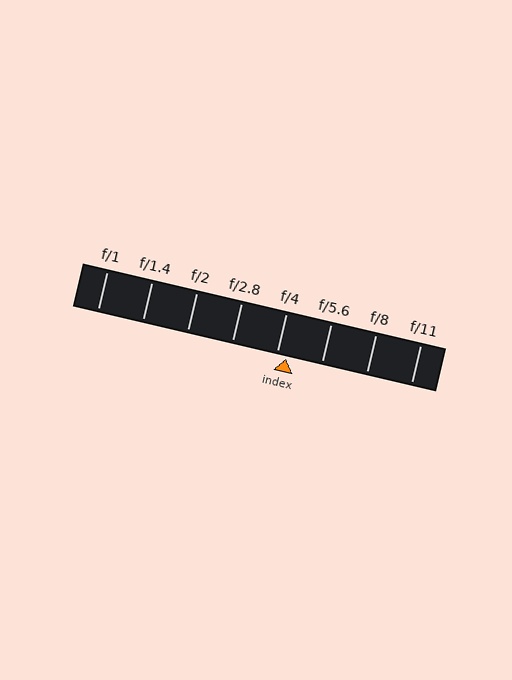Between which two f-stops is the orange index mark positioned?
The index mark is between f/4 and f/5.6.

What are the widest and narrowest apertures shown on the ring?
The widest aperture shown is f/1 and the narrowest is f/11.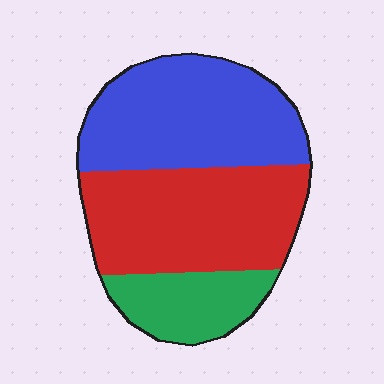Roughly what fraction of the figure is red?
Red covers about 40% of the figure.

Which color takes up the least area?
Green, at roughly 20%.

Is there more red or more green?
Red.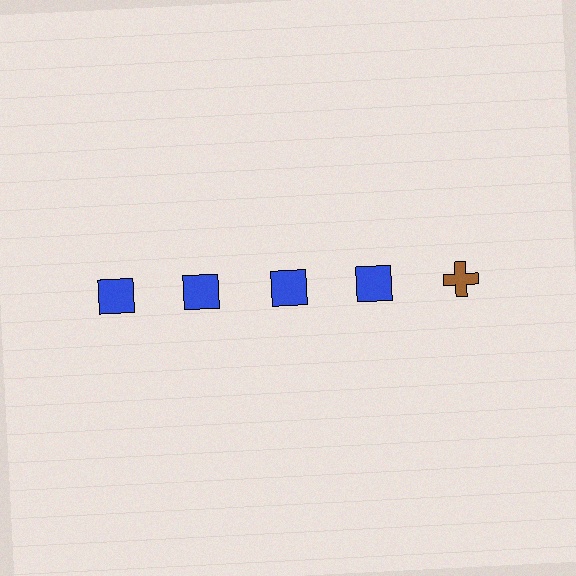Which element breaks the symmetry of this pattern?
The brown cross in the top row, rightmost column breaks the symmetry. All other shapes are blue squares.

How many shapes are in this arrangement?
There are 5 shapes arranged in a grid pattern.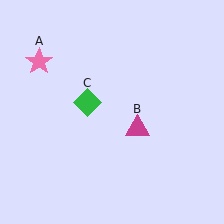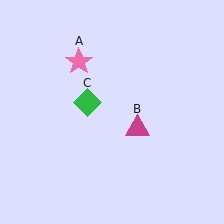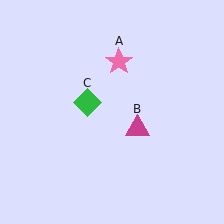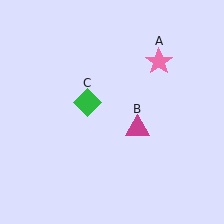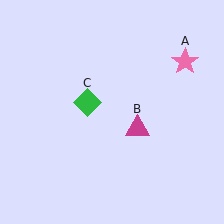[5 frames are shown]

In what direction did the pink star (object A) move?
The pink star (object A) moved right.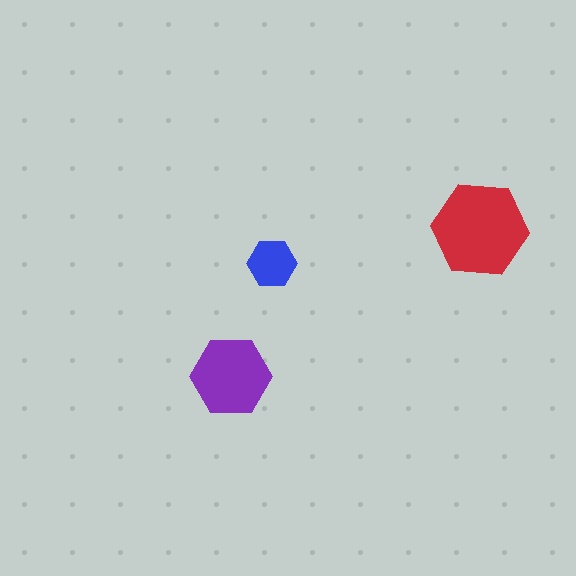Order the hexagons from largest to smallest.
the red one, the purple one, the blue one.